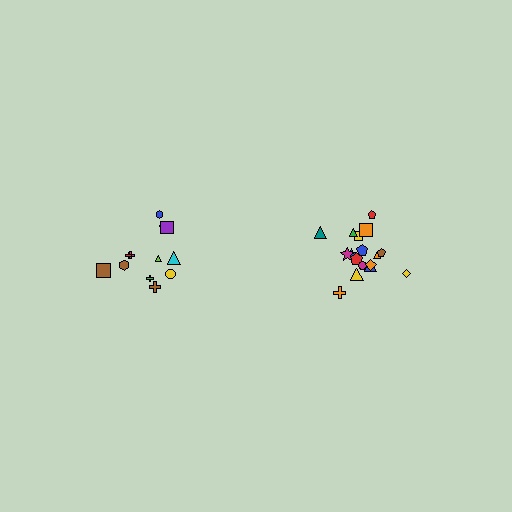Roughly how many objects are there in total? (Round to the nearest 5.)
Roughly 30 objects in total.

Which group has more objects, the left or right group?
The right group.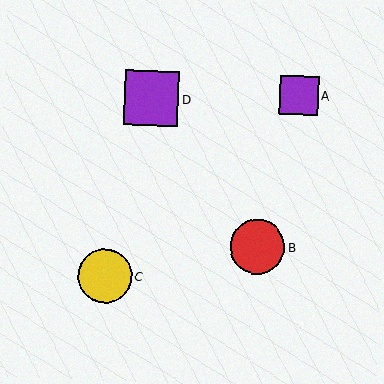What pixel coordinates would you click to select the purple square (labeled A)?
Click at (299, 95) to select the purple square A.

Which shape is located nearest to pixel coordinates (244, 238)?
The red circle (labeled B) at (257, 247) is nearest to that location.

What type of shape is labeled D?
Shape D is a purple square.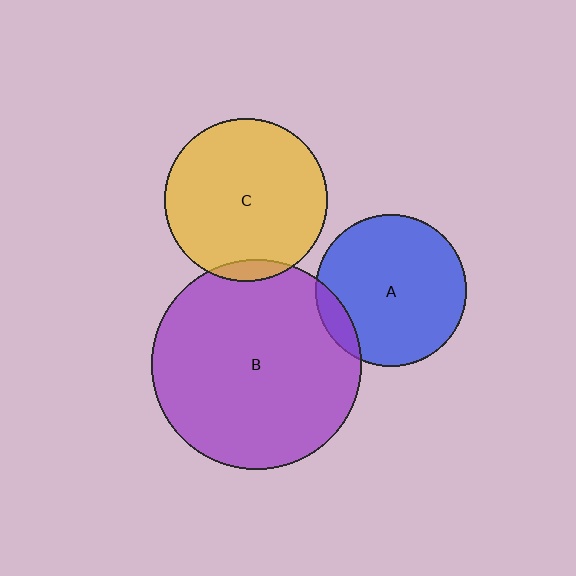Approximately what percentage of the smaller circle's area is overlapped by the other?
Approximately 10%.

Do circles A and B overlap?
Yes.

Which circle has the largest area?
Circle B (purple).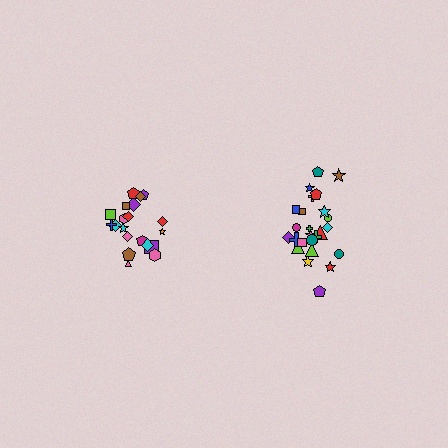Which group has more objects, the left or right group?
The right group.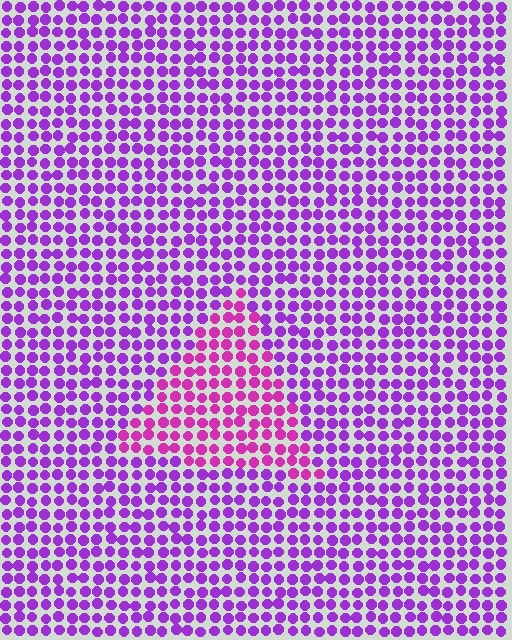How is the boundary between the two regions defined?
The boundary is defined purely by a slight shift in hue (about 32 degrees). Spacing, size, and orientation are identical on both sides.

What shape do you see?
I see a triangle.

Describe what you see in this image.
The image is filled with small purple elements in a uniform arrangement. A triangle-shaped region is visible where the elements are tinted to a slightly different hue, forming a subtle color boundary.